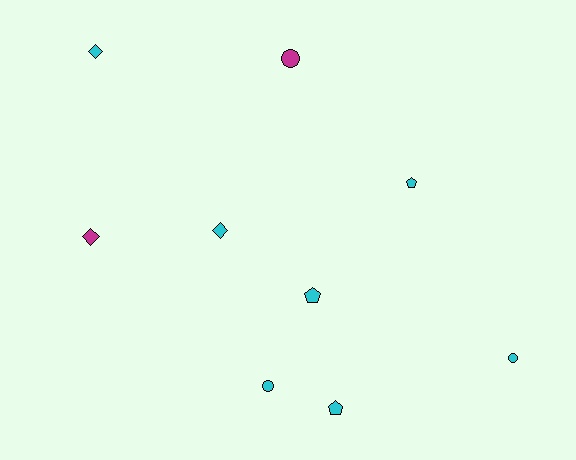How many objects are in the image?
There are 9 objects.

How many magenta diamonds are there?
There is 1 magenta diamond.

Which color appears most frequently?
Cyan, with 7 objects.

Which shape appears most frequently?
Pentagon, with 3 objects.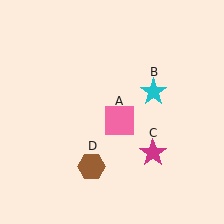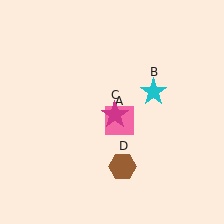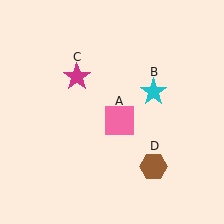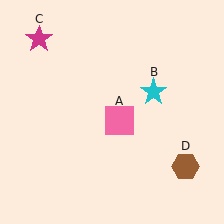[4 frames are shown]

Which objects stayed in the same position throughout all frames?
Pink square (object A) and cyan star (object B) remained stationary.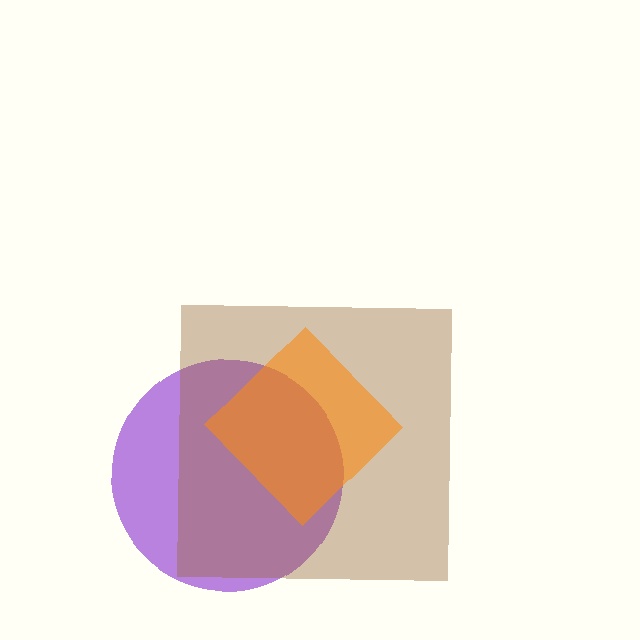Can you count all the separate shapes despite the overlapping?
Yes, there are 3 separate shapes.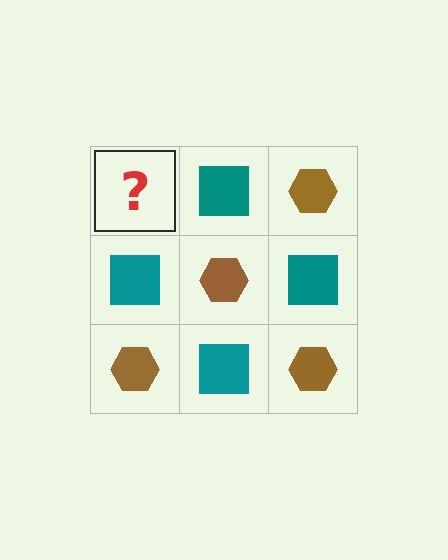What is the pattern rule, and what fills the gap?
The rule is that it alternates brown hexagon and teal square in a checkerboard pattern. The gap should be filled with a brown hexagon.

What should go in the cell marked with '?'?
The missing cell should contain a brown hexagon.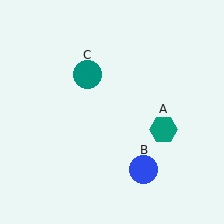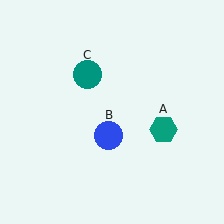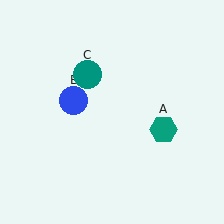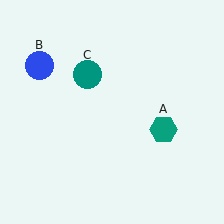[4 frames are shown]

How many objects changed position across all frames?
1 object changed position: blue circle (object B).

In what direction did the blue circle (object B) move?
The blue circle (object B) moved up and to the left.